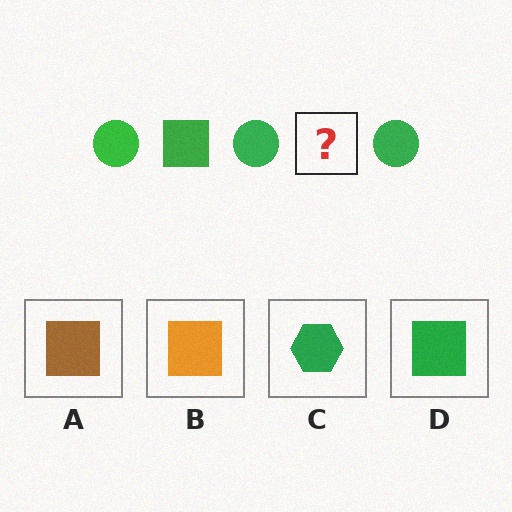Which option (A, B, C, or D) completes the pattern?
D.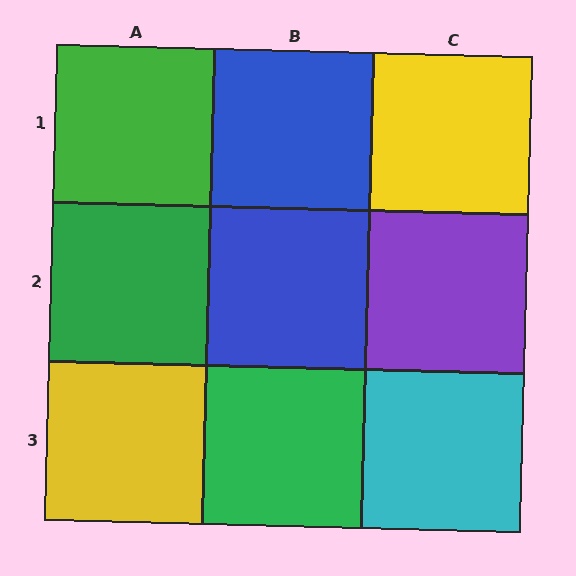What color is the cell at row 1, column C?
Yellow.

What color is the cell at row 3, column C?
Cyan.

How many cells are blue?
2 cells are blue.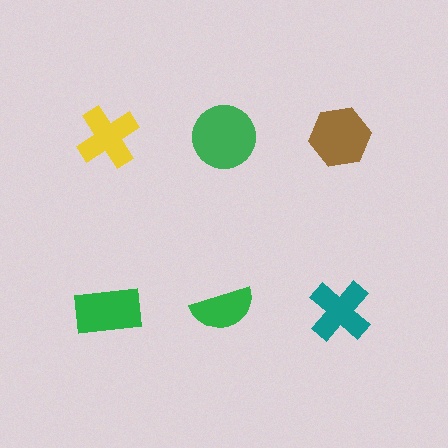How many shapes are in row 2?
3 shapes.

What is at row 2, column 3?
A teal cross.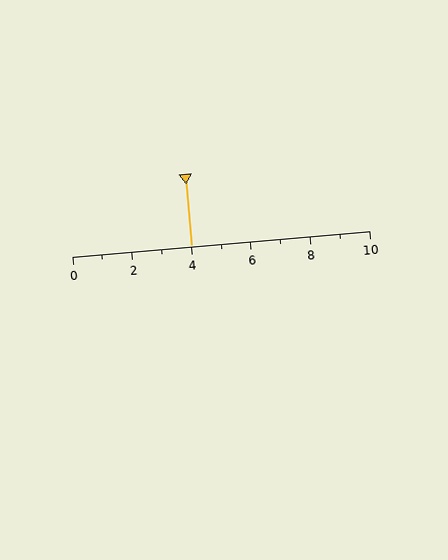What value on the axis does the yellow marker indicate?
The marker indicates approximately 4.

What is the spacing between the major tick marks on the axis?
The major ticks are spaced 2 apart.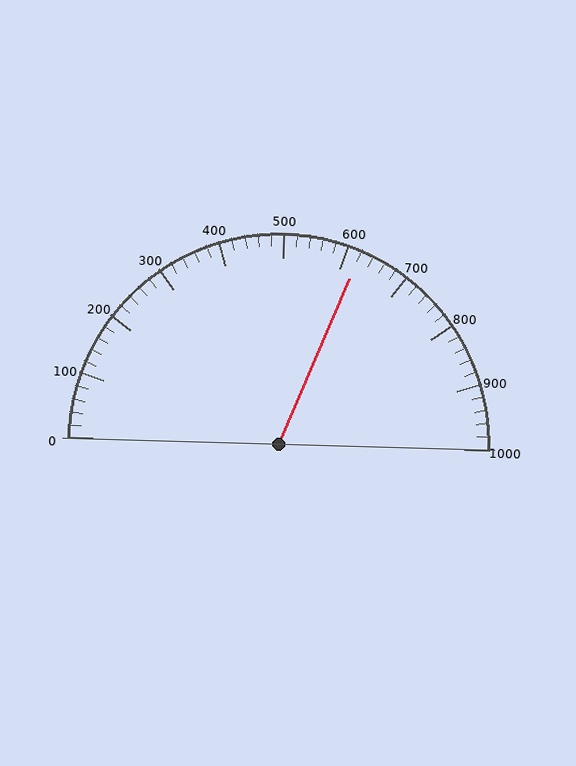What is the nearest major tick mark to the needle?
The nearest major tick mark is 600.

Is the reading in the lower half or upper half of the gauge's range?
The reading is in the upper half of the range (0 to 1000).